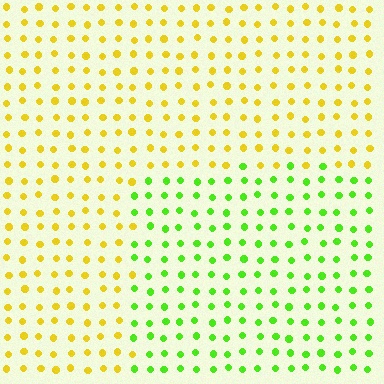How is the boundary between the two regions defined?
The boundary is defined purely by a slight shift in hue (about 54 degrees). Spacing, size, and orientation are identical on both sides.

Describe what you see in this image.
The image is filled with small yellow elements in a uniform arrangement. A rectangle-shaped region is visible where the elements are tinted to a slightly different hue, forming a subtle color boundary.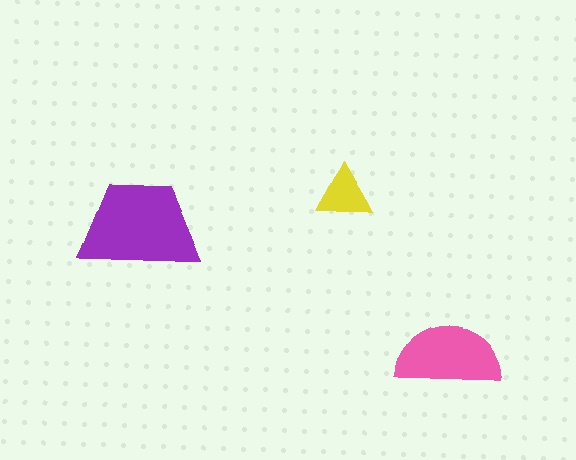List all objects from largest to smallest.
The purple trapezoid, the pink semicircle, the yellow triangle.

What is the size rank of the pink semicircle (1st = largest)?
2nd.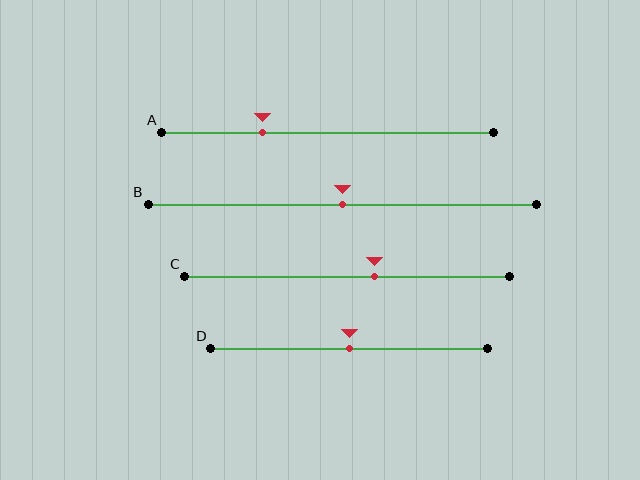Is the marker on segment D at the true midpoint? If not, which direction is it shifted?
Yes, the marker on segment D is at the true midpoint.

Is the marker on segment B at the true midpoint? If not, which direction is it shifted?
Yes, the marker on segment B is at the true midpoint.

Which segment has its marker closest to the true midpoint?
Segment B has its marker closest to the true midpoint.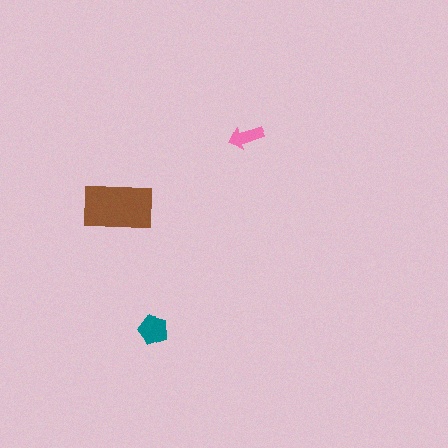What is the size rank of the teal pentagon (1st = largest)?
2nd.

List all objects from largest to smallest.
The brown rectangle, the teal pentagon, the pink arrow.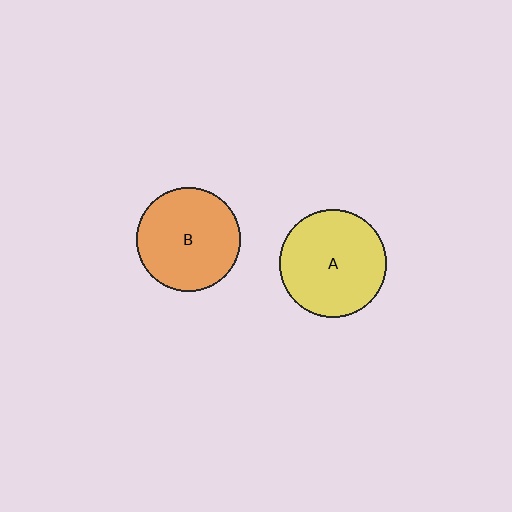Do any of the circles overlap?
No, none of the circles overlap.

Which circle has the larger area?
Circle A (yellow).